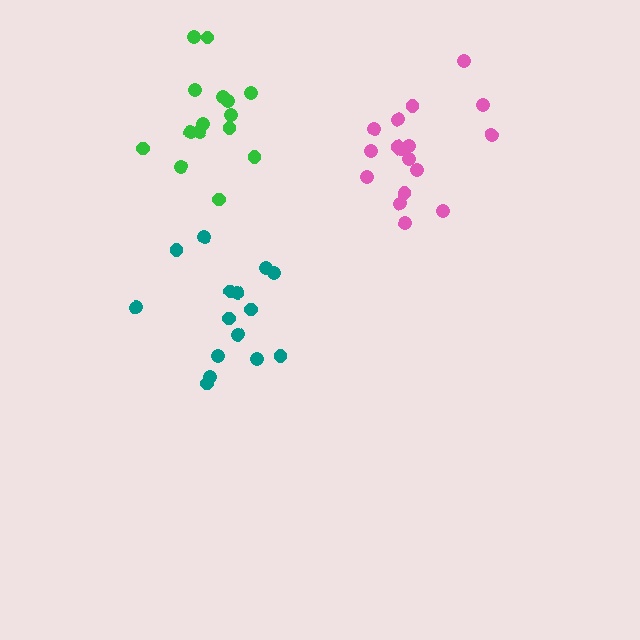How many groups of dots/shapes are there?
There are 3 groups.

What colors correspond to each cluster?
The clusters are colored: teal, pink, green.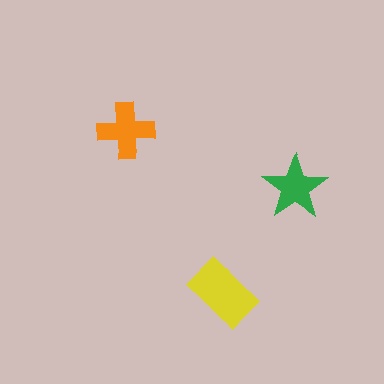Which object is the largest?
The yellow rectangle.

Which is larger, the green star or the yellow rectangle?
The yellow rectangle.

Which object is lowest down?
The yellow rectangle is bottommost.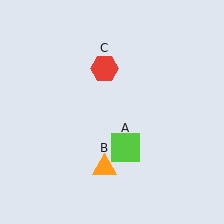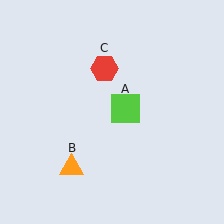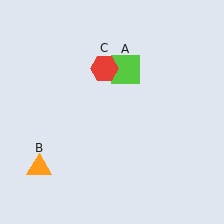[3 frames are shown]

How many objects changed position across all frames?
2 objects changed position: lime square (object A), orange triangle (object B).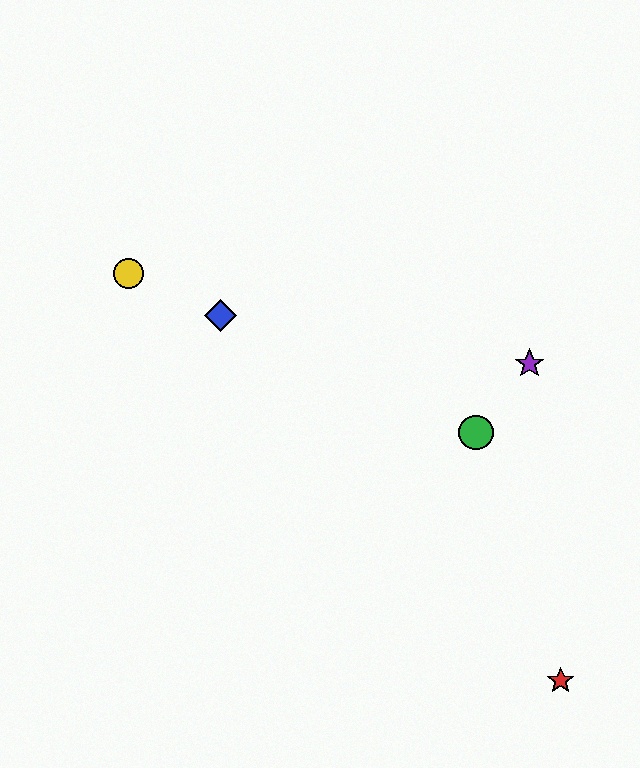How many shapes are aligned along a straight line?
3 shapes (the blue diamond, the green circle, the yellow circle) are aligned along a straight line.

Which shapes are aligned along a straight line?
The blue diamond, the green circle, the yellow circle are aligned along a straight line.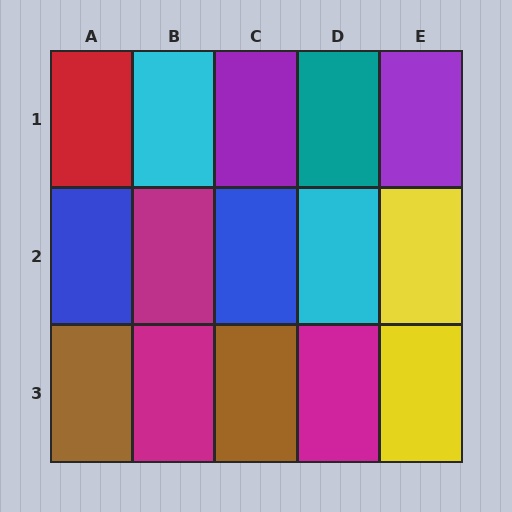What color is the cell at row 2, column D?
Cyan.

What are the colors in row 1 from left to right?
Red, cyan, purple, teal, purple.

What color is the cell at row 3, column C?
Brown.